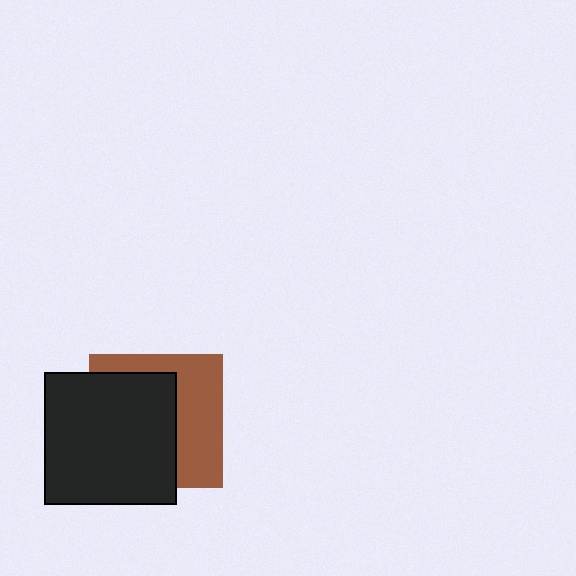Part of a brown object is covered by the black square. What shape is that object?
It is a square.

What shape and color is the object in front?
The object in front is a black square.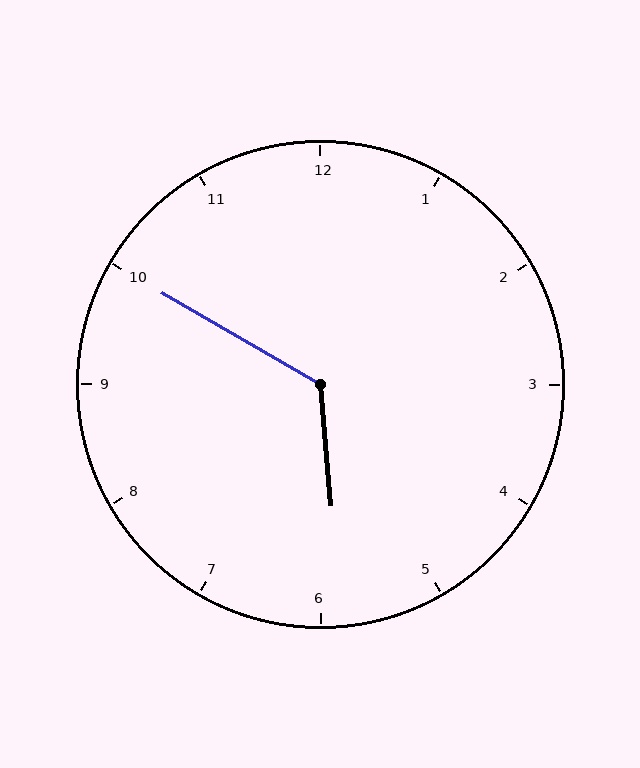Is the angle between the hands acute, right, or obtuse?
It is obtuse.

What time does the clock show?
5:50.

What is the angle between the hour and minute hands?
Approximately 125 degrees.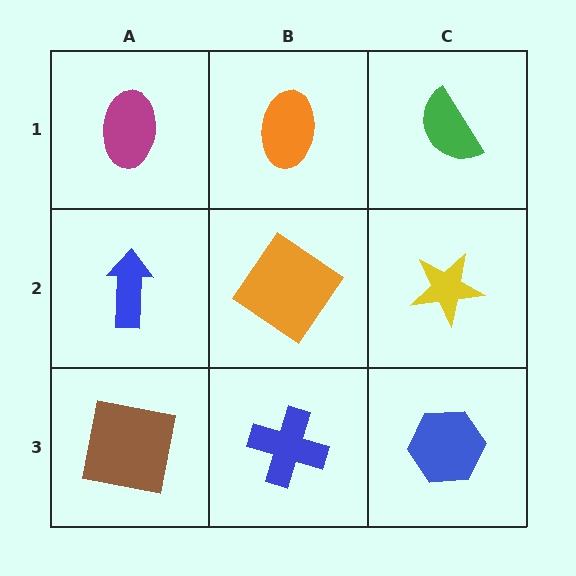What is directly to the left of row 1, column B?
A magenta ellipse.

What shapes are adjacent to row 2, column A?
A magenta ellipse (row 1, column A), a brown square (row 3, column A), an orange diamond (row 2, column B).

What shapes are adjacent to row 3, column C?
A yellow star (row 2, column C), a blue cross (row 3, column B).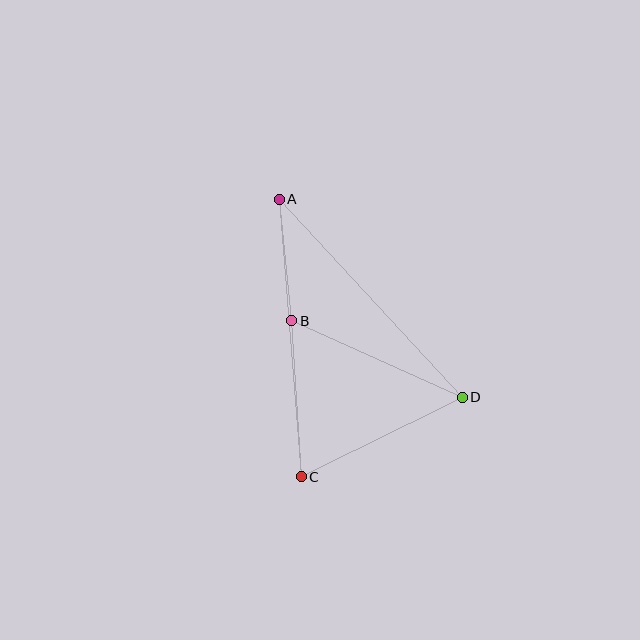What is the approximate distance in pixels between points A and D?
The distance between A and D is approximately 269 pixels.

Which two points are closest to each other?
Points A and B are closest to each other.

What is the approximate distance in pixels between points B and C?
The distance between B and C is approximately 156 pixels.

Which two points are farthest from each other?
Points A and C are farthest from each other.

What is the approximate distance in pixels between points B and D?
The distance between B and D is approximately 187 pixels.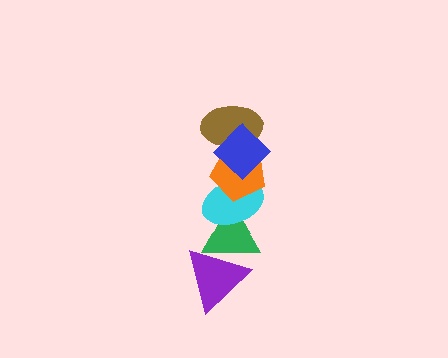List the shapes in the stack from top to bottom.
From top to bottom: the blue diamond, the brown ellipse, the orange pentagon, the cyan ellipse, the green triangle, the purple triangle.